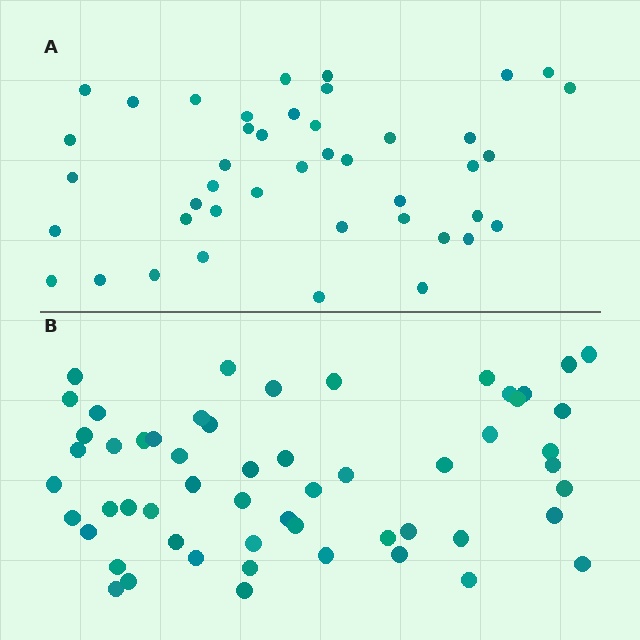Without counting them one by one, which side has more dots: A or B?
Region B (the bottom region) has more dots.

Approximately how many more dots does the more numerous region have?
Region B has approximately 15 more dots than region A.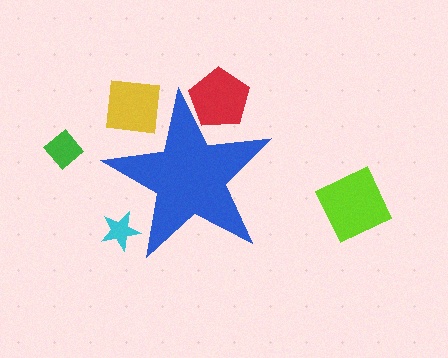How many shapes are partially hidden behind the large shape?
3 shapes are partially hidden.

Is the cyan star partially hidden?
Yes, the cyan star is partially hidden behind the blue star.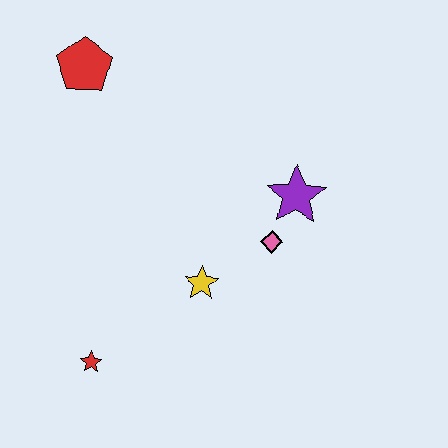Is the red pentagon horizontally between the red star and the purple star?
No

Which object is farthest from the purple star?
The red star is farthest from the purple star.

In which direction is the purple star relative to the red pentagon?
The purple star is to the right of the red pentagon.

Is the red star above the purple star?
No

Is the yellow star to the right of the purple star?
No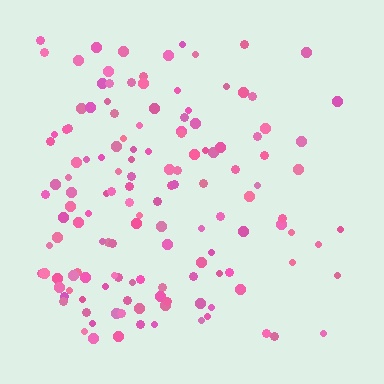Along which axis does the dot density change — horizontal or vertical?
Horizontal.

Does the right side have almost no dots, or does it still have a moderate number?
Still a moderate number, just noticeably fewer than the left.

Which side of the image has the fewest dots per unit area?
The right.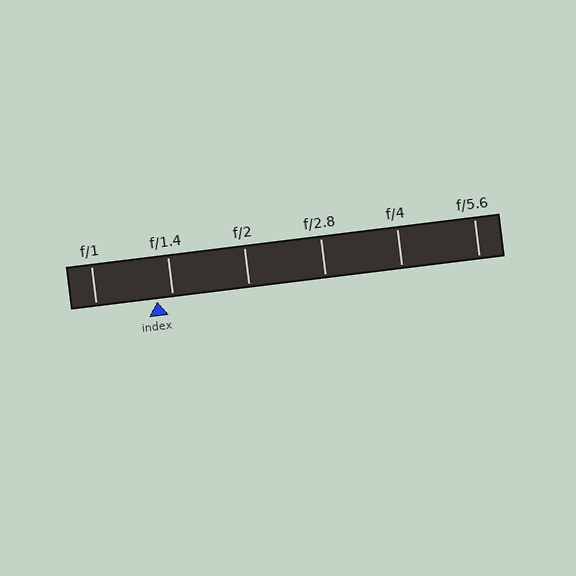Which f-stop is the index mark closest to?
The index mark is closest to f/1.4.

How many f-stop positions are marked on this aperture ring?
There are 6 f-stop positions marked.